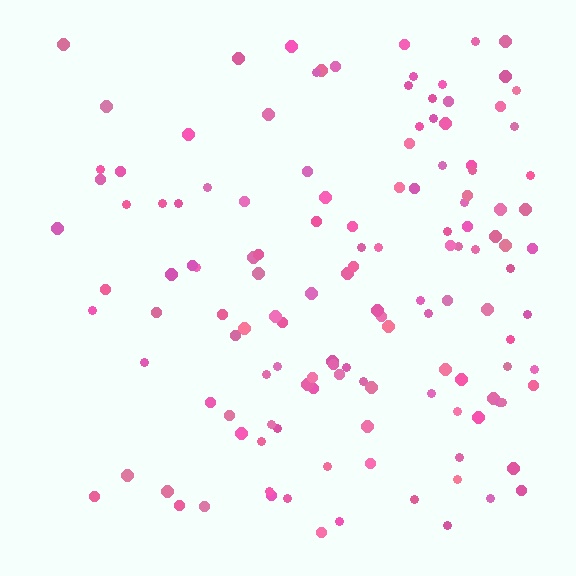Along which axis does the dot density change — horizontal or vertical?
Horizontal.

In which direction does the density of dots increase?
From left to right, with the right side densest.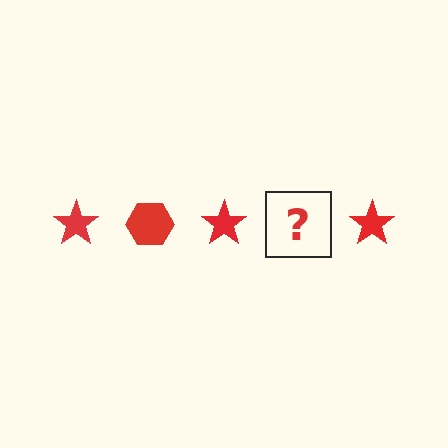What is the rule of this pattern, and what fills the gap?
The rule is that the pattern cycles through star, hexagon shapes in red. The gap should be filled with a red hexagon.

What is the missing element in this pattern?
The missing element is a red hexagon.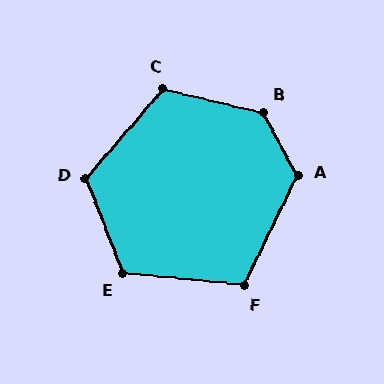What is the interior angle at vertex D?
Approximately 118 degrees (obtuse).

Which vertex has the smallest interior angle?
F, at approximately 111 degrees.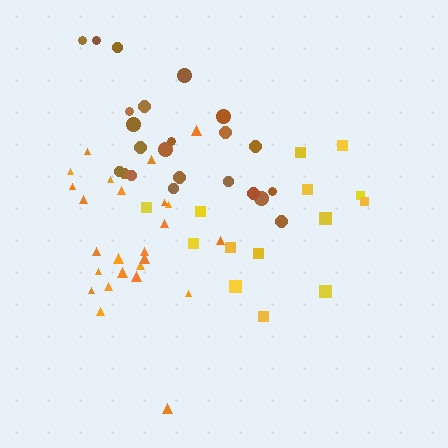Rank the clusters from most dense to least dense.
orange, brown, yellow.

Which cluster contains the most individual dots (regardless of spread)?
Orange (25).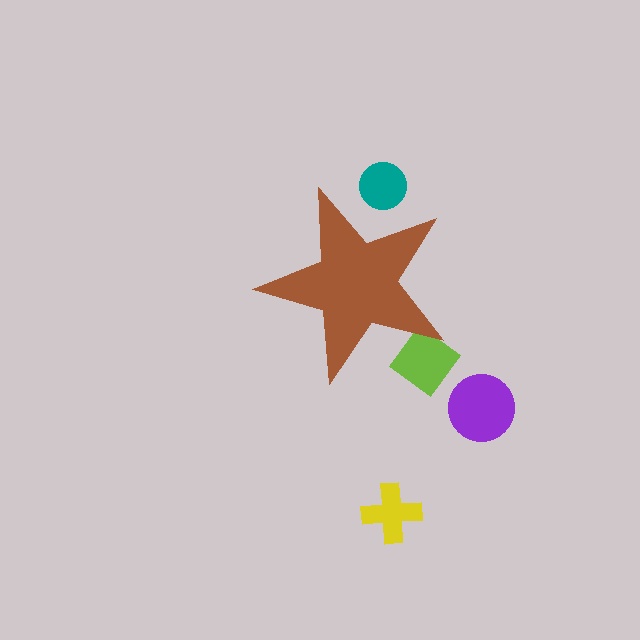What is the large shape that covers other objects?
A brown star.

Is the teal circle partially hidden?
Yes, the teal circle is partially hidden behind the brown star.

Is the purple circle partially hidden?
No, the purple circle is fully visible.